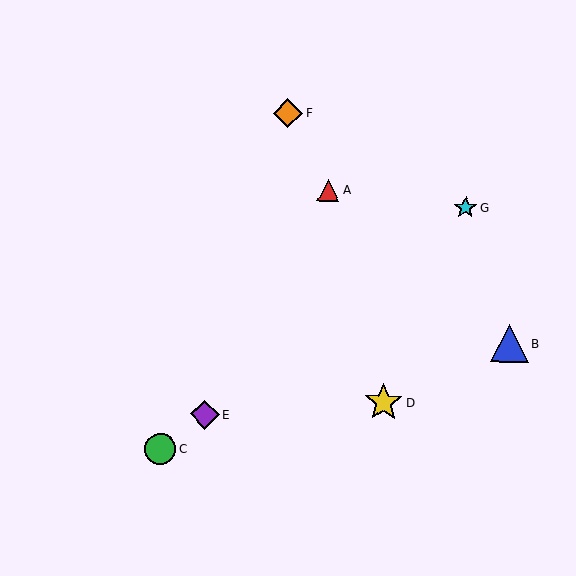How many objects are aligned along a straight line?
3 objects (C, E, G) are aligned along a straight line.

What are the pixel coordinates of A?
Object A is at (328, 190).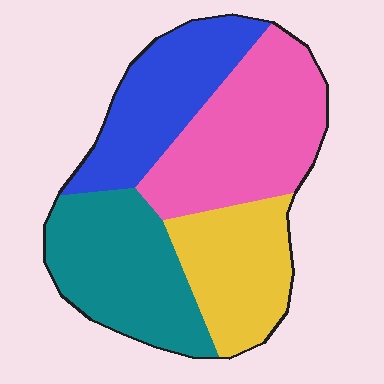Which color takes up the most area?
Pink, at roughly 30%.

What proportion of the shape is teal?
Teal takes up between a sixth and a third of the shape.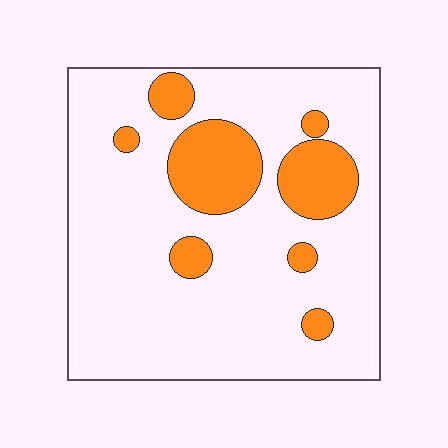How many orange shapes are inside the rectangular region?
8.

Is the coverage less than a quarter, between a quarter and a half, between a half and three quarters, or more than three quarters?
Less than a quarter.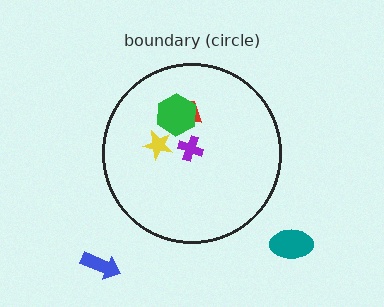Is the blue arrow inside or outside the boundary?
Outside.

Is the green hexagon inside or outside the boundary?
Inside.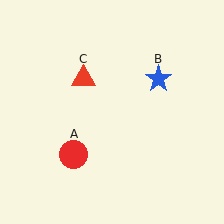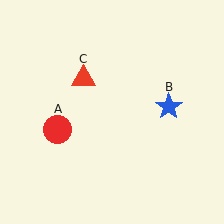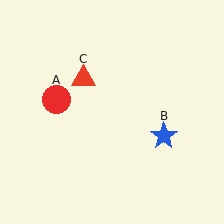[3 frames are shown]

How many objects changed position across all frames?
2 objects changed position: red circle (object A), blue star (object B).